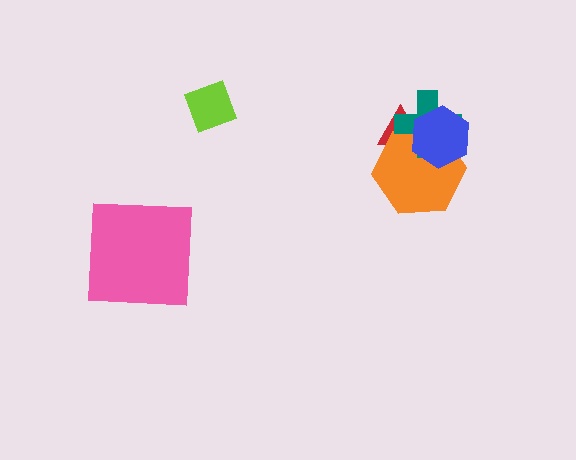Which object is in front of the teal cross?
The blue hexagon is in front of the teal cross.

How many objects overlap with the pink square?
0 objects overlap with the pink square.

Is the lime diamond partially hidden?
No, no other shape covers it.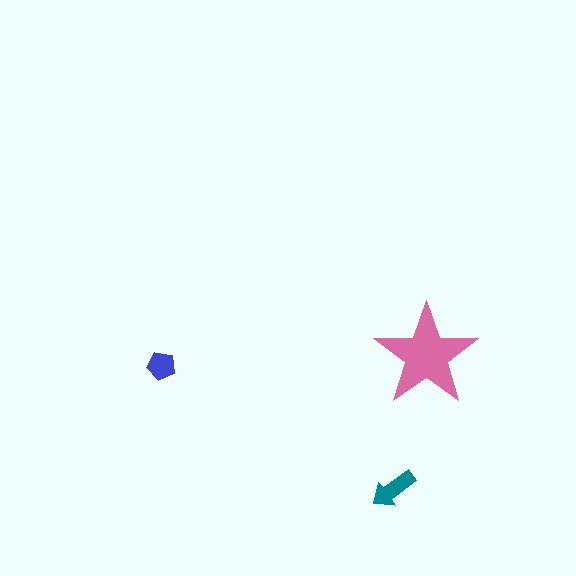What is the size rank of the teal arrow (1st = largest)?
2nd.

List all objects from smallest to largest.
The blue pentagon, the teal arrow, the pink star.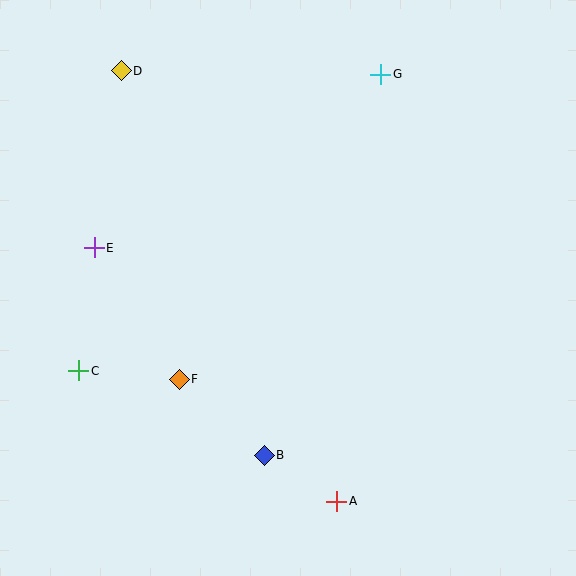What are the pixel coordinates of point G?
Point G is at (381, 74).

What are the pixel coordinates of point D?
Point D is at (121, 71).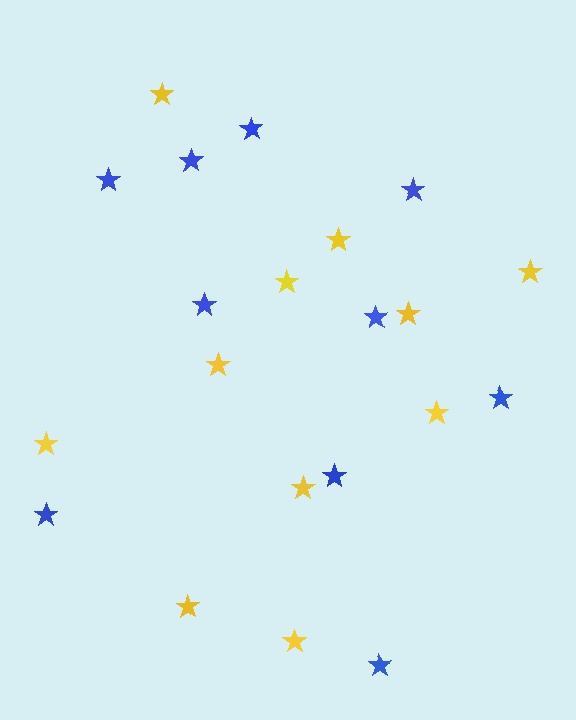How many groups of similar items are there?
There are 2 groups: one group of yellow stars (11) and one group of blue stars (10).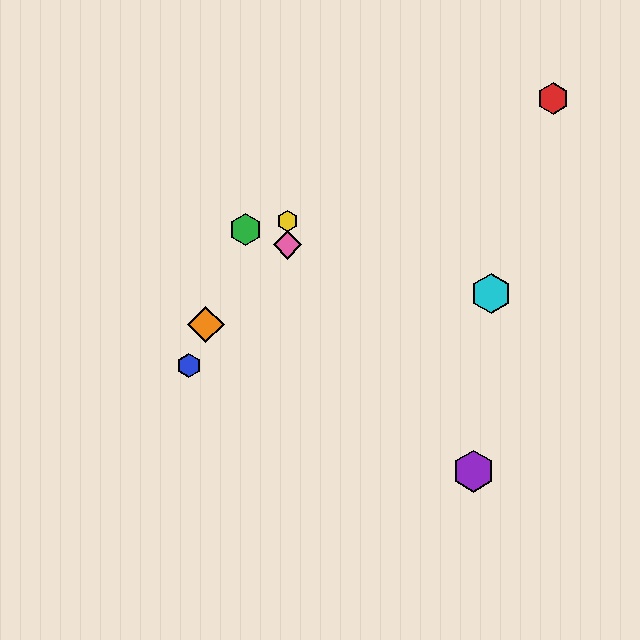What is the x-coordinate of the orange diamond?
The orange diamond is at x≈206.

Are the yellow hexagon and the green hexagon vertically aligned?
No, the yellow hexagon is at x≈288 and the green hexagon is at x≈246.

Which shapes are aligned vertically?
The yellow hexagon, the pink diamond are aligned vertically.